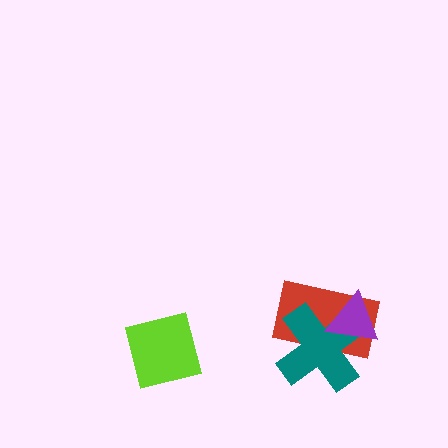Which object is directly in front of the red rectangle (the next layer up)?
The teal cross is directly in front of the red rectangle.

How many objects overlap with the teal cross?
2 objects overlap with the teal cross.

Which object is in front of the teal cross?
The purple triangle is in front of the teal cross.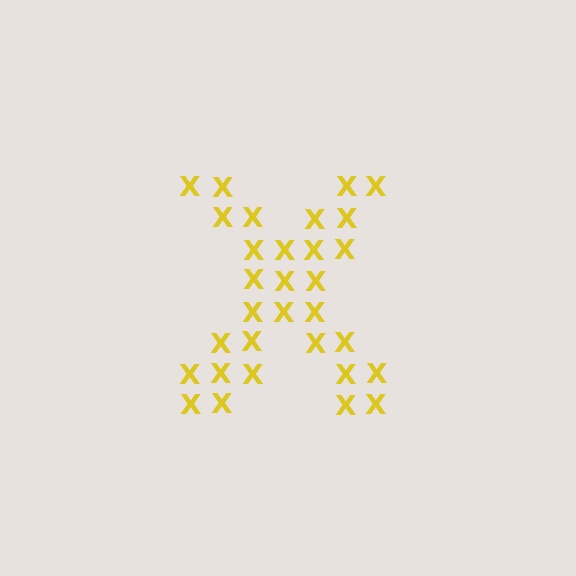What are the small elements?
The small elements are letter X's.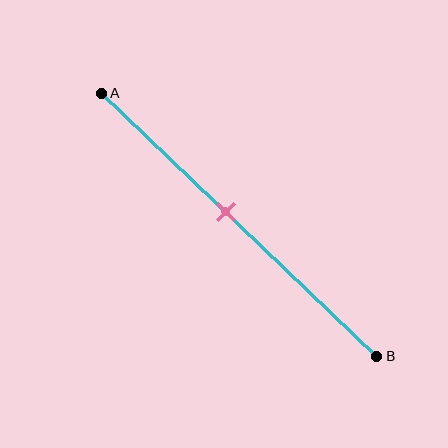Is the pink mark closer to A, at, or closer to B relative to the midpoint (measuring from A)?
The pink mark is closer to point A than the midpoint of segment AB.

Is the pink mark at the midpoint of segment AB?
No, the mark is at about 45% from A, not at the 50% midpoint.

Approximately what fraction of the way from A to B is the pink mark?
The pink mark is approximately 45% of the way from A to B.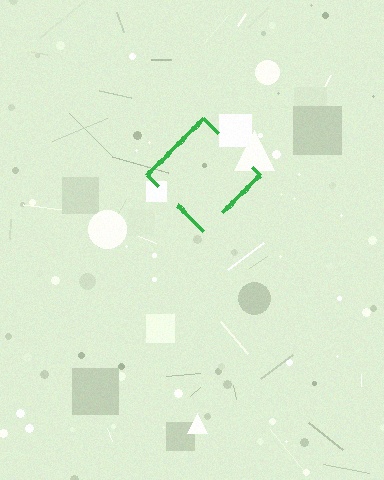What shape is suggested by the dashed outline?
The dashed outline suggests a diamond.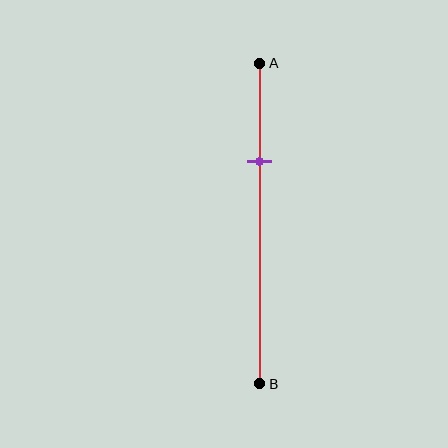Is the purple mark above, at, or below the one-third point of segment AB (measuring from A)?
The purple mark is approximately at the one-third point of segment AB.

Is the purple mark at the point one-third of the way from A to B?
Yes, the mark is approximately at the one-third point.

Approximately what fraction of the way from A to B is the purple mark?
The purple mark is approximately 30% of the way from A to B.